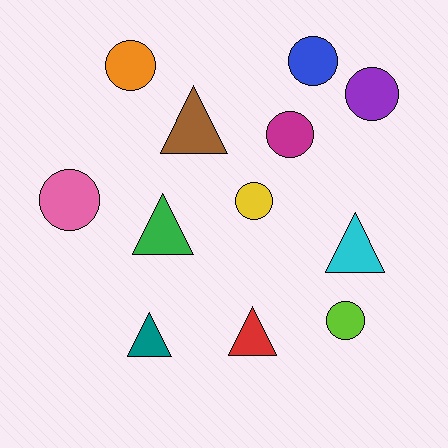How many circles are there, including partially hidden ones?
There are 7 circles.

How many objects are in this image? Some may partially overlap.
There are 12 objects.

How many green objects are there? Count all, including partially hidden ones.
There is 1 green object.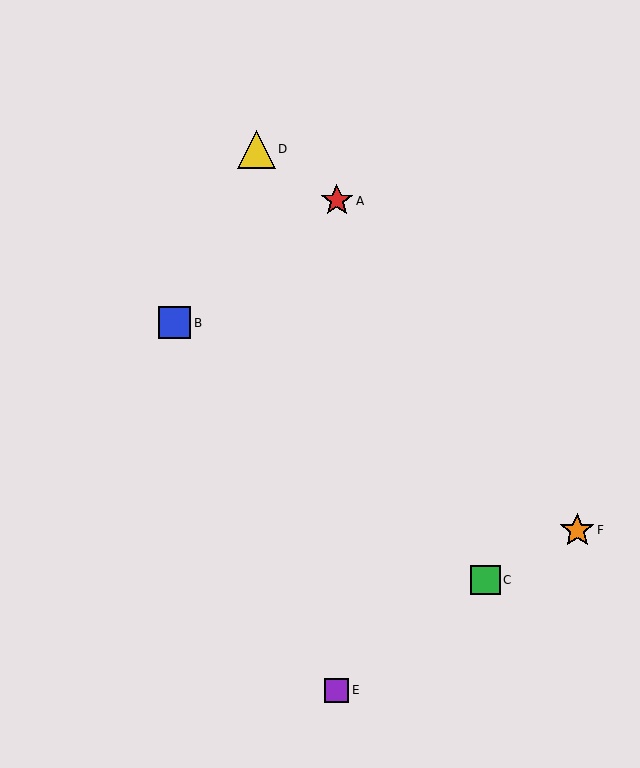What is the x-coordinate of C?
Object C is at x≈485.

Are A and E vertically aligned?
Yes, both are at x≈337.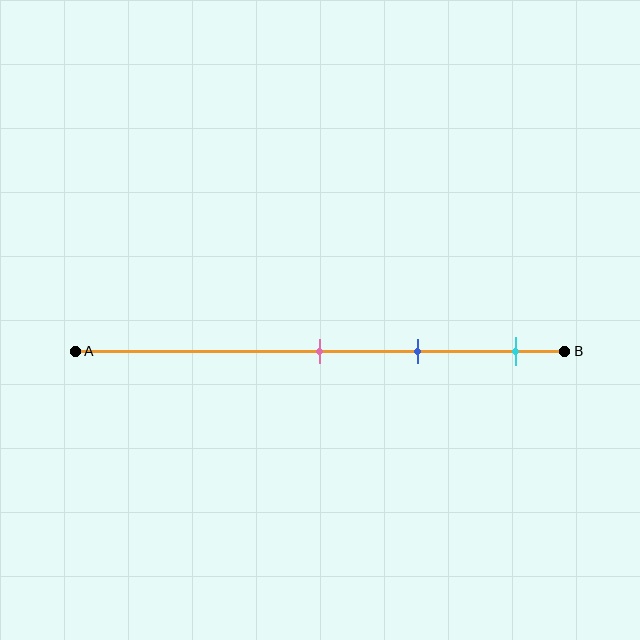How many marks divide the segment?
There are 3 marks dividing the segment.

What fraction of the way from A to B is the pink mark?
The pink mark is approximately 50% (0.5) of the way from A to B.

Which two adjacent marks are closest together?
The pink and blue marks are the closest adjacent pair.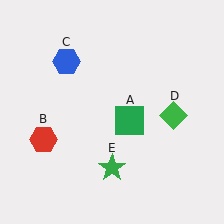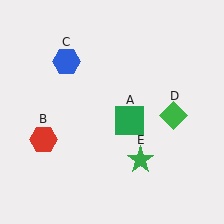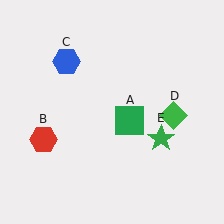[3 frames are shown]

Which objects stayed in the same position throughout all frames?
Green square (object A) and red hexagon (object B) and blue hexagon (object C) and green diamond (object D) remained stationary.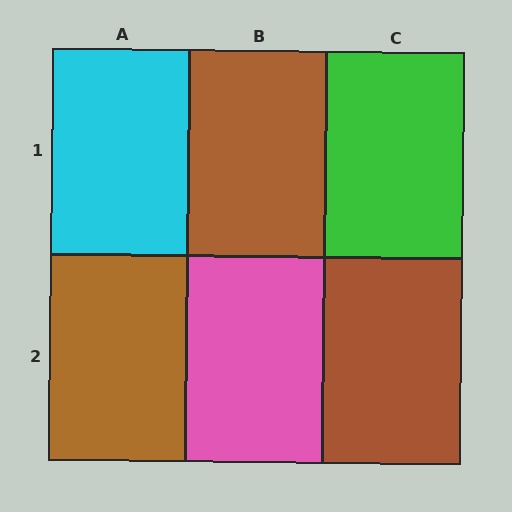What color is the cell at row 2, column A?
Brown.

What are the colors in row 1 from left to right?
Cyan, brown, green.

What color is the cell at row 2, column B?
Pink.